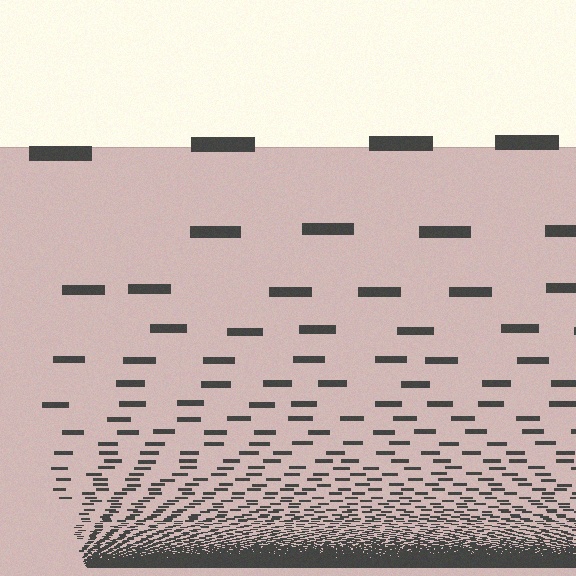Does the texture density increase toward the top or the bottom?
Density increases toward the bottom.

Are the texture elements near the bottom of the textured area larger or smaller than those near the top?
Smaller. The gradient is inverted — elements near the bottom are smaller and denser.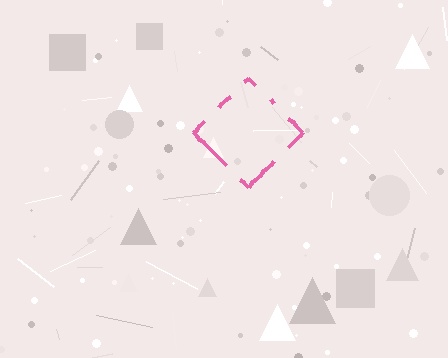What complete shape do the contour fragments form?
The contour fragments form a diamond.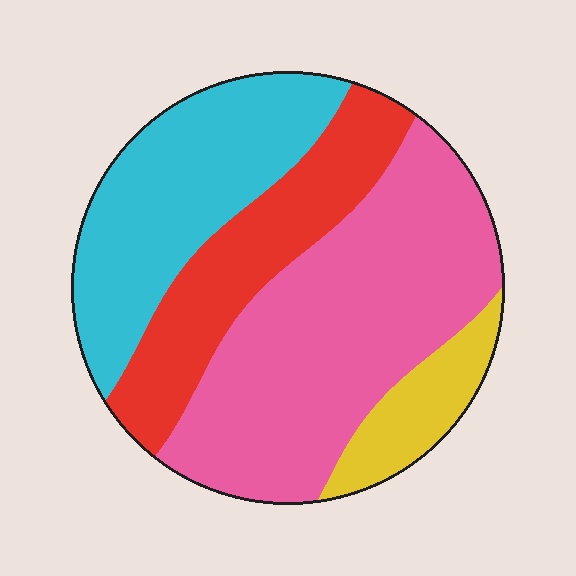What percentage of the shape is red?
Red takes up about one fifth (1/5) of the shape.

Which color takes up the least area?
Yellow, at roughly 10%.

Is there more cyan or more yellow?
Cyan.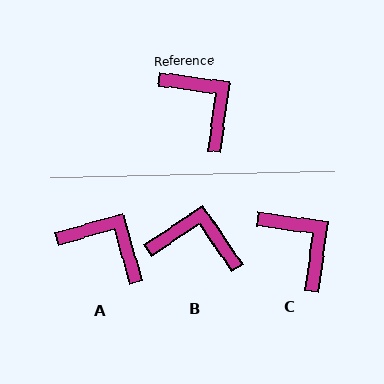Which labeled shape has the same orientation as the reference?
C.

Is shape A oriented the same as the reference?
No, it is off by about 24 degrees.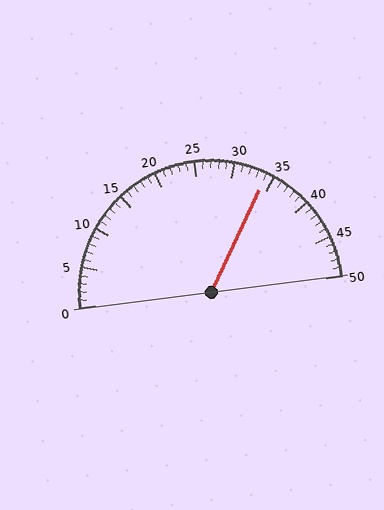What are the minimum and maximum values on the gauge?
The gauge ranges from 0 to 50.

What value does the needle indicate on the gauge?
The needle indicates approximately 34.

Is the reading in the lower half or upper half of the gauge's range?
The reading is in the upper half of the range (0 to 50).